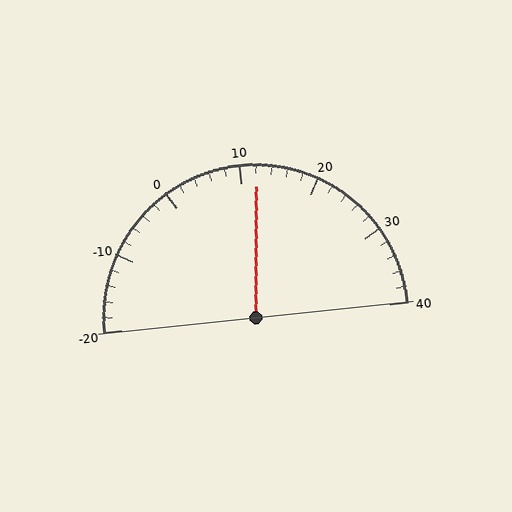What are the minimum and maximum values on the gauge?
The gauge ranges from -20 to 40.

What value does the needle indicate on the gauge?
The needle indicates approximately 12.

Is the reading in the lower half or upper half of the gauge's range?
The reading is in the upper half of the range (-20 to 40).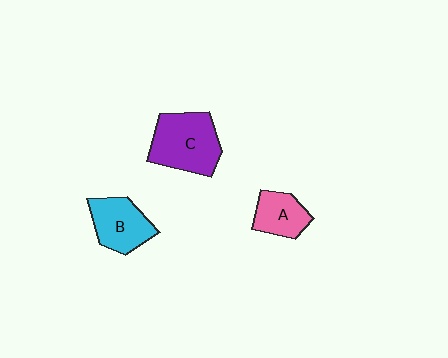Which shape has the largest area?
Shape C (purple).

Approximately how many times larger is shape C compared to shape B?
Approximately 1.3 times.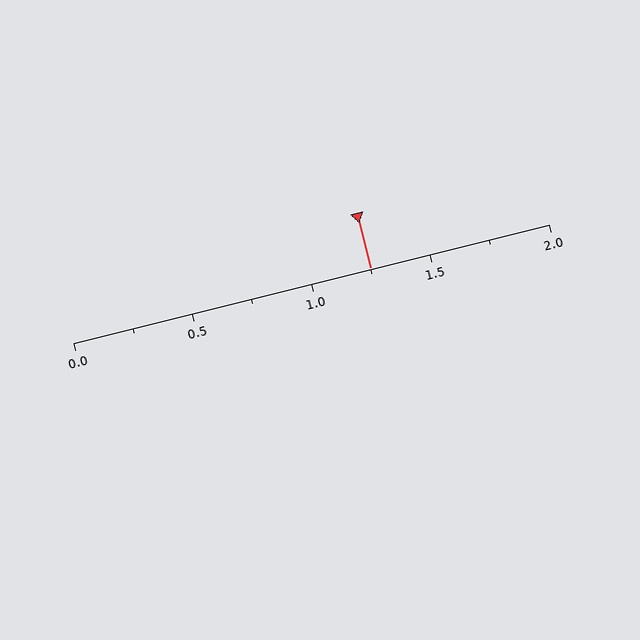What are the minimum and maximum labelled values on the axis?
The axis runs from 0.0 to 2.0.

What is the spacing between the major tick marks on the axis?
The major ticks are spaced 0.5 apart.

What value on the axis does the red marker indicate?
The marker indicates approximately 1.25.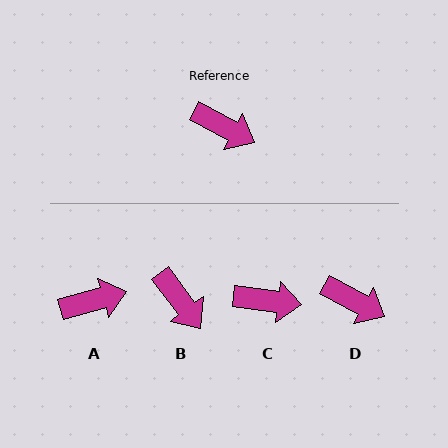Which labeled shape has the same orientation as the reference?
D.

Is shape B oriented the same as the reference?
No, it is off by about 25 degrees.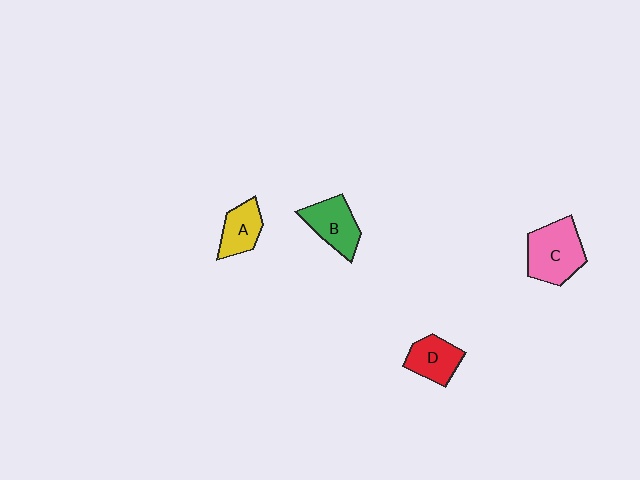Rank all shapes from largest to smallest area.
From largest to smallest: C (pink), B (green), D (red), A (yellow).